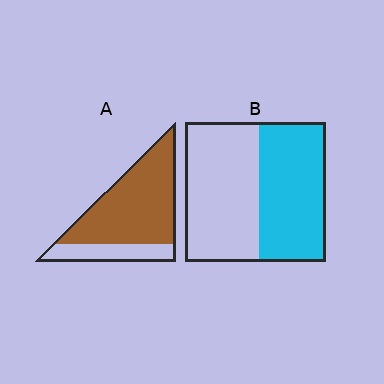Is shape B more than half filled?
Roughly half.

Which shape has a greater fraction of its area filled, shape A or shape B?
Shape A.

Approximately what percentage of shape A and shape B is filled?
A is approximately 75% and B is approximately 50%.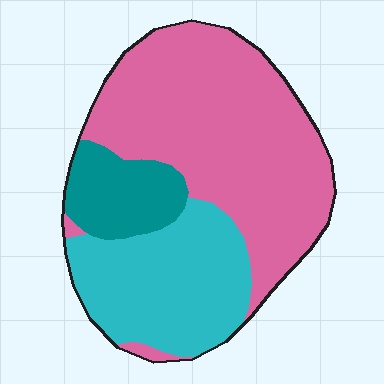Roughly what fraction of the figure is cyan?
Cyan takes up about one third (1/3) of the figure.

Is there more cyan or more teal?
Cyan.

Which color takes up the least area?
Teal, at roughly 15%.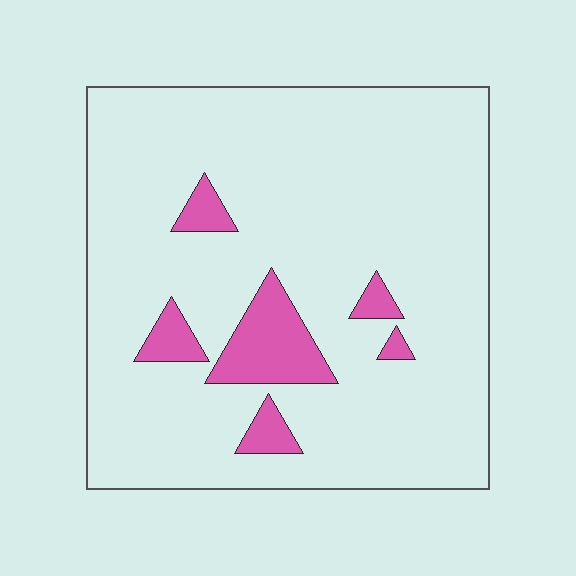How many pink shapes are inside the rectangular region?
6.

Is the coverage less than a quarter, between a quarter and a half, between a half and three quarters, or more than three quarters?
Less than a quarter.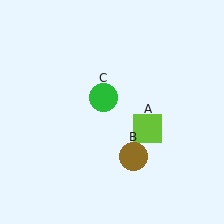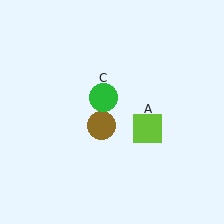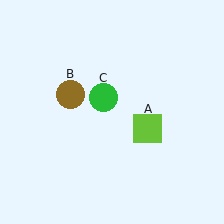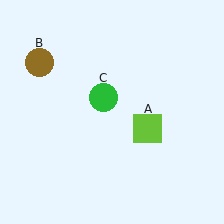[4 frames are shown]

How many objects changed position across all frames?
1 object changed position: brown circle (object B).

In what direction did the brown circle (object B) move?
The brown circle (object B) moved up and to the left.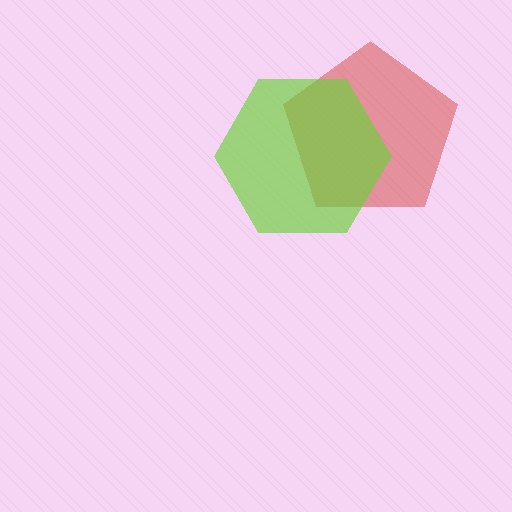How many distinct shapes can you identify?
There are 2 distinct shapes: a red pentagon, a lime hexagon.